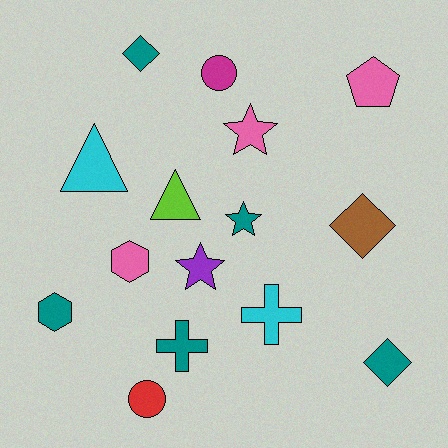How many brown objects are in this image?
There is 1 brown object.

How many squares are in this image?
There are no squares.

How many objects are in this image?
There are 15 objects.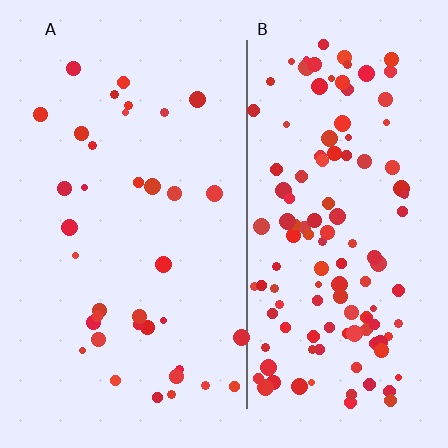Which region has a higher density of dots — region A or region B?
B (the right).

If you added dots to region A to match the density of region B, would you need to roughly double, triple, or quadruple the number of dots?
Approximately triple.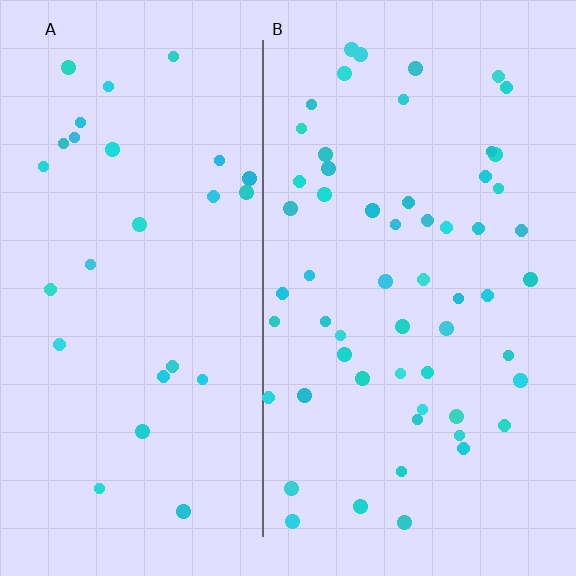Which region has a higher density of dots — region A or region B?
B (the right).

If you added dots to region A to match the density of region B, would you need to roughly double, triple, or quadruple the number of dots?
Approximately double.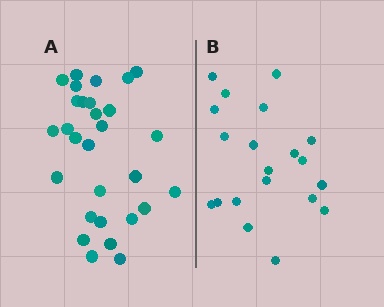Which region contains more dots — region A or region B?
Region A (the left region) has more dots.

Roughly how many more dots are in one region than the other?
Region A has roughly 8 or so more dots than region B.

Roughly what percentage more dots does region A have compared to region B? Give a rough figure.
About 45% more.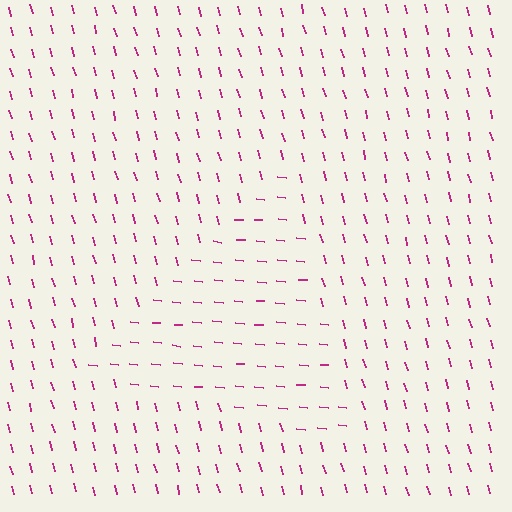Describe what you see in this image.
The image is filled with small magenta line segments. A triangle region in the image has lines oriented differently from the surrounding lines, creating a visible texture boundary.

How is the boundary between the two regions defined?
The boundary is defined purely by a change in line orientation (approximately 70 degrees difference). All lines are the same color and thickness.